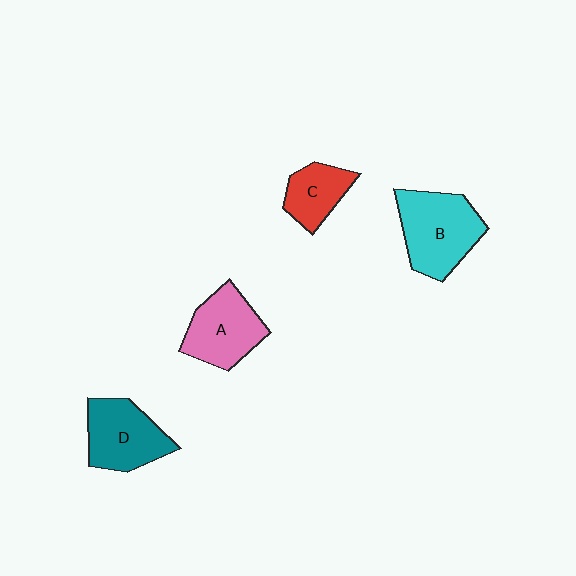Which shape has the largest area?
Shape B (cyan).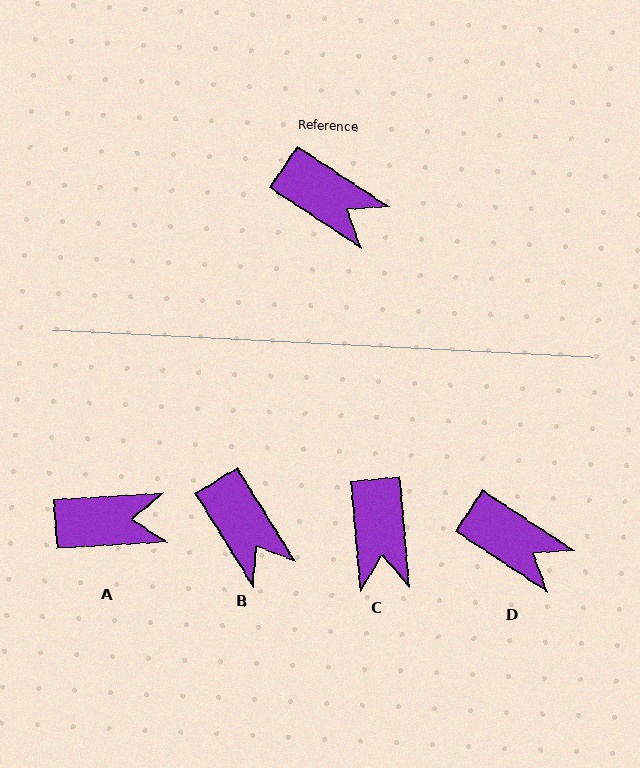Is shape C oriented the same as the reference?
No, it is off by about 51 degrees.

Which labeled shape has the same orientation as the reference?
D.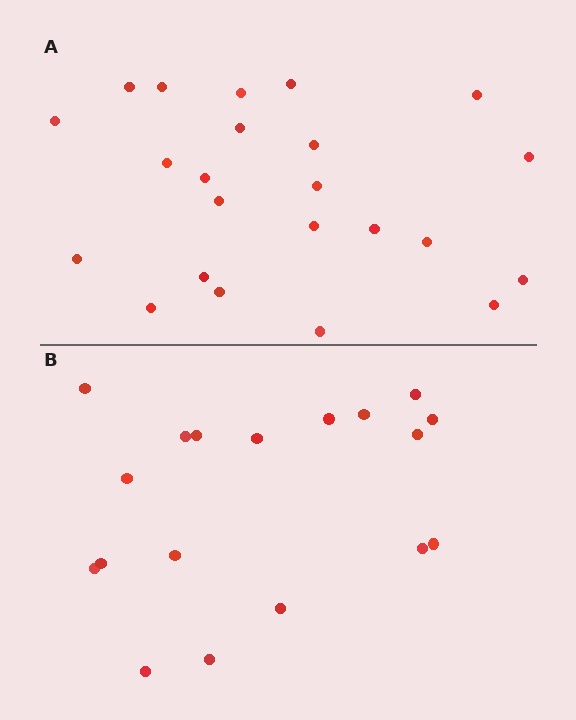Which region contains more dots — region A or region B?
Region A (the top region) has more dots.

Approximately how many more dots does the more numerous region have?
Region A has about 5 more dots than region B.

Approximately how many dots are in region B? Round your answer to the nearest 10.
About 20 dots. (The exact count is 18, which rounds to 20.)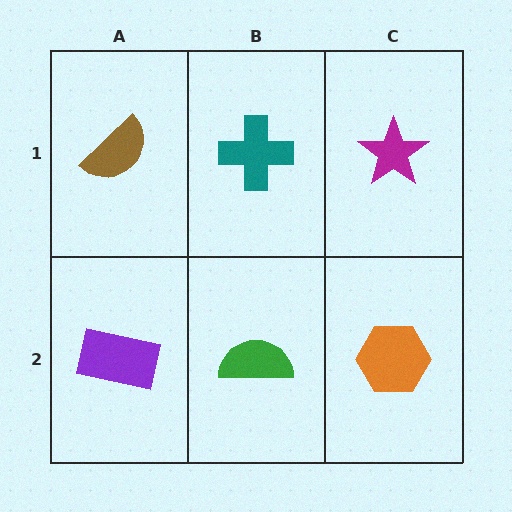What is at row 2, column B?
A green semicircle.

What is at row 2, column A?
A purple rectangle.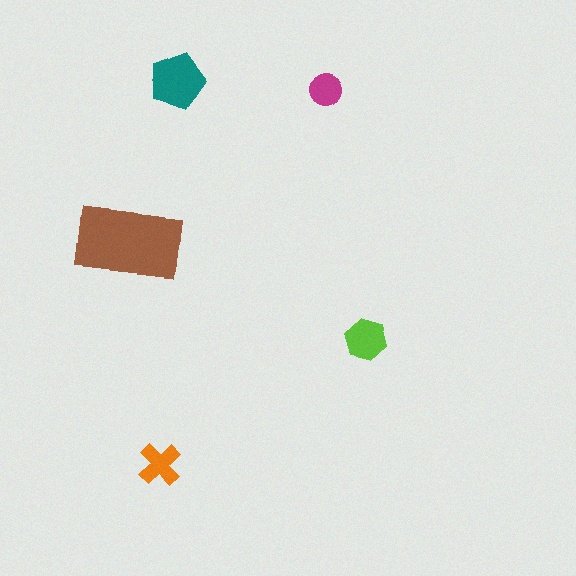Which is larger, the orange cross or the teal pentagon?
The teal pentagon.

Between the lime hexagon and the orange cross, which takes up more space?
The lime hexagon.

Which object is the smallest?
The magenta circle.